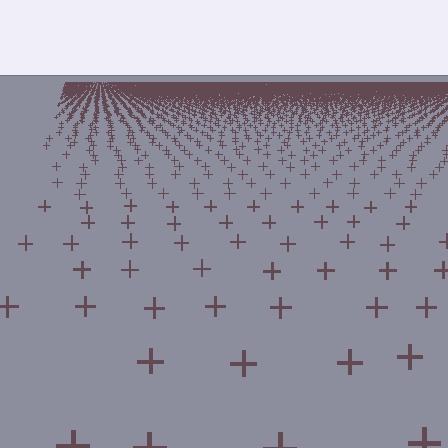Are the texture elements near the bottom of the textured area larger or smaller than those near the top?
Larger. Near the bottom, elements are closer to the viewer and appear at a bigger on-screen size.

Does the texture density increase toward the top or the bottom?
Density increases toward the top.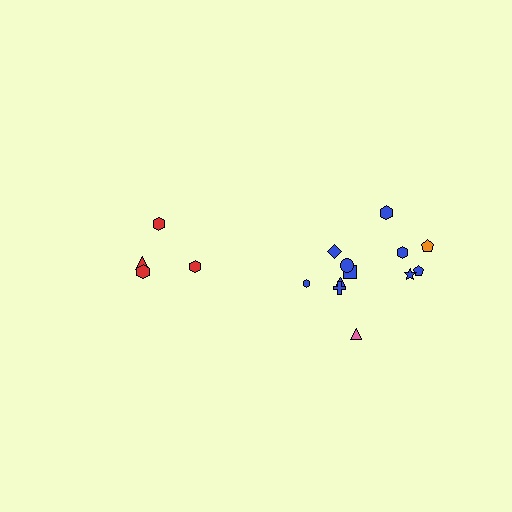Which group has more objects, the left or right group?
The right group.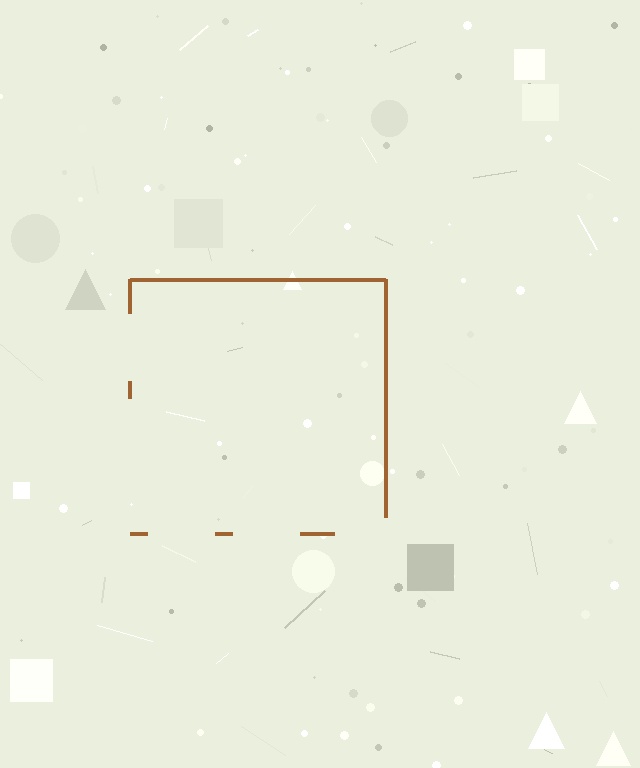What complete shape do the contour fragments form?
The contour fragments form a square.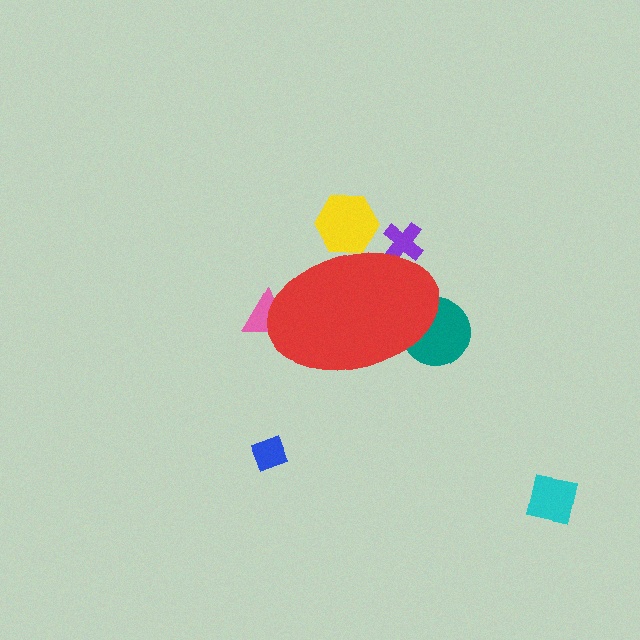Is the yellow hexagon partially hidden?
Yes, the yellow hexagon is partially hidden behind the red ellipse.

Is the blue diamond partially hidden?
No, the blue diamond is fully visible.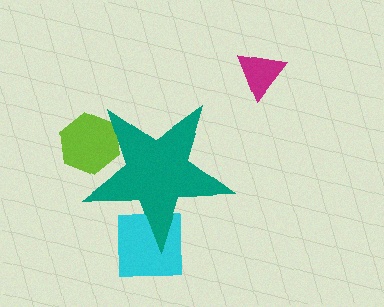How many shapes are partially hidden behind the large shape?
2 shapes are partially hidden.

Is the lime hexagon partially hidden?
Yes, the lime hexagon is partially hidden behind the teal star.